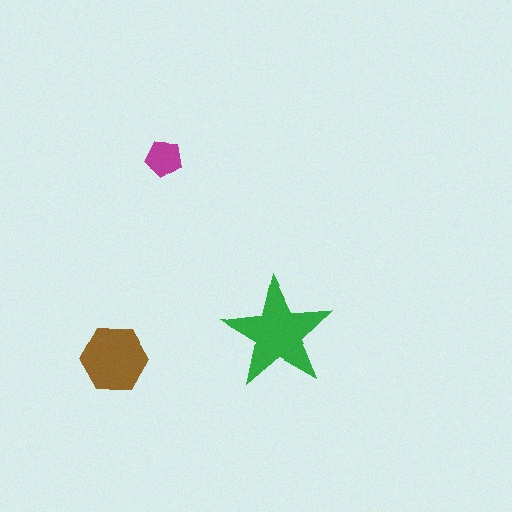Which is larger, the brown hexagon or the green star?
The green star.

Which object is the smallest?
The magenta pentagon.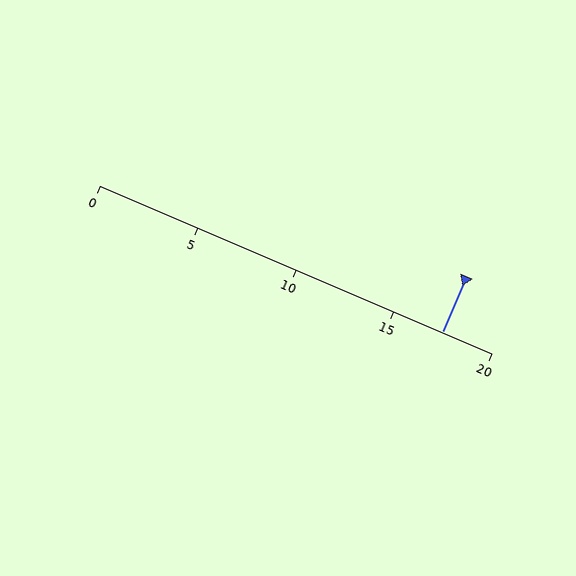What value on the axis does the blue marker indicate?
The marker indicates approximately 17.5.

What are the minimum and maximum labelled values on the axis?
The axis runs from 0 to 20.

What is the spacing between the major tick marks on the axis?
The major ticks are spaced 5 apart.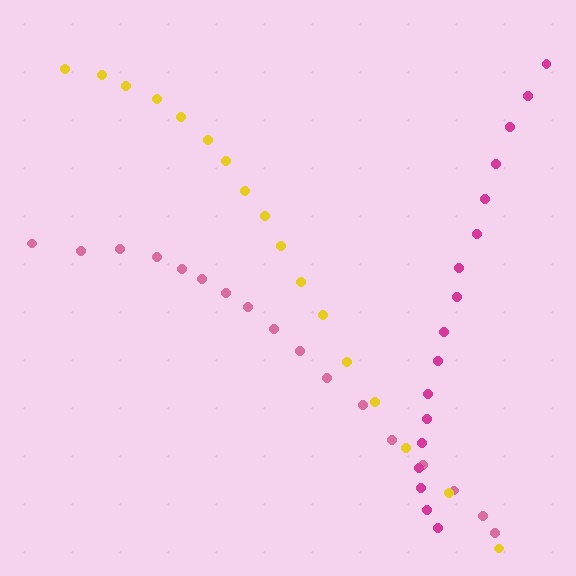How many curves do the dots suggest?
There are 3 distinct paths.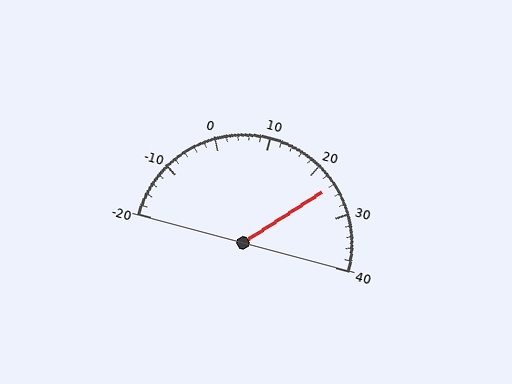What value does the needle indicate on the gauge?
The needle indicates approximately 24.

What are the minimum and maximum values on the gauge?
The gauge ranges from -20 to 40.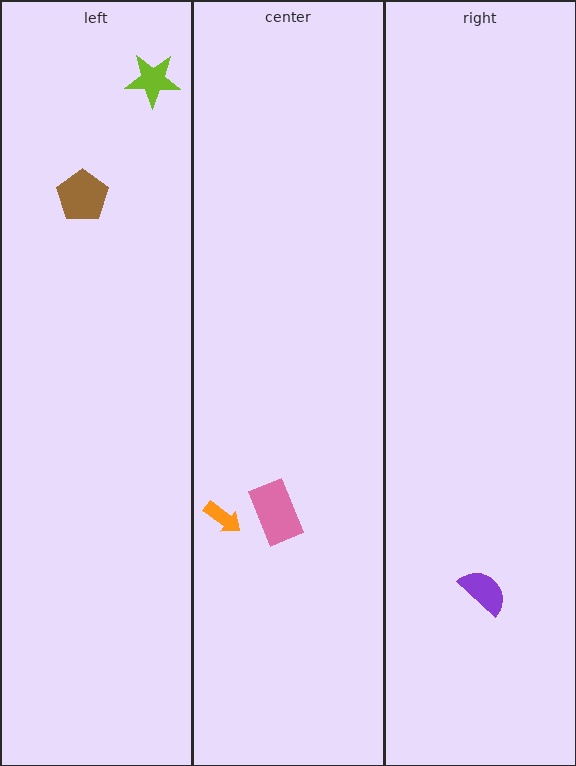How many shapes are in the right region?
1.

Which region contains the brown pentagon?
The left region.